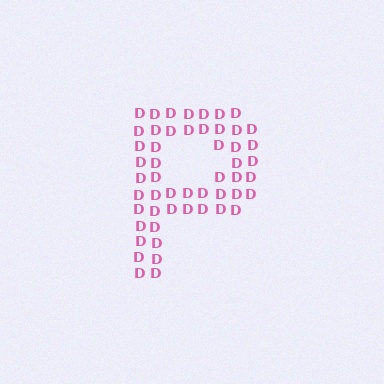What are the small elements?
The small elements are letter D's.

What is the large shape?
The large shape is the letter P.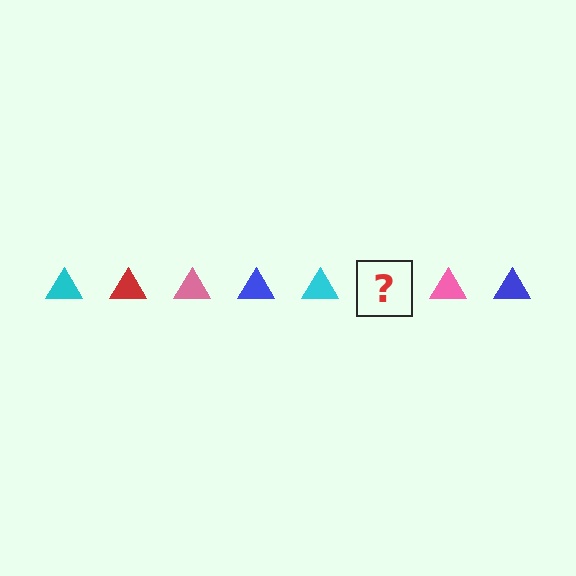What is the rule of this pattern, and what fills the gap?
The rule is that the pattern cycles through cyan, red, pink, blue triangles. The gap should be filled with a red triangle.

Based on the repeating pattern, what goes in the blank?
The blank should be a red triangle.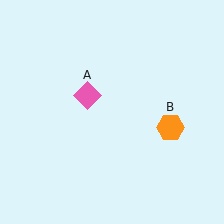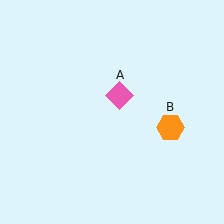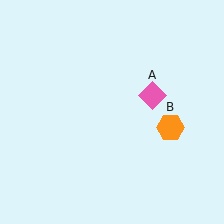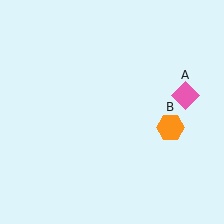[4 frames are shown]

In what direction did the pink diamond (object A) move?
The pink diamond (object A) moved right.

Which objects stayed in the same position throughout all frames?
Orange hexagon (object B) remained stationary.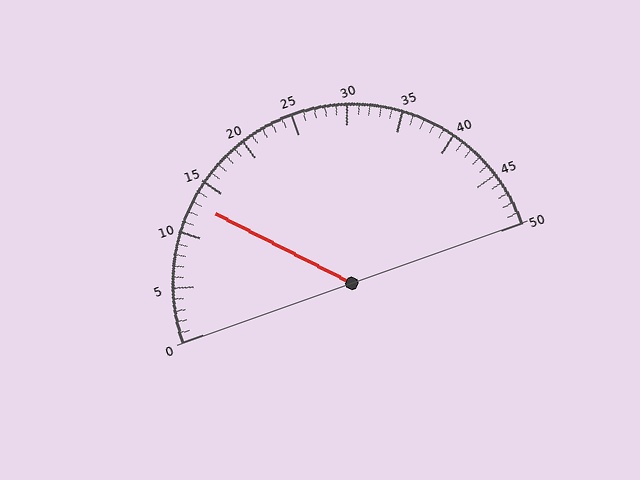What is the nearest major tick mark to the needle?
The nearest major tick mark is 15.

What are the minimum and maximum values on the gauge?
The gauge ranges from 0 to 50.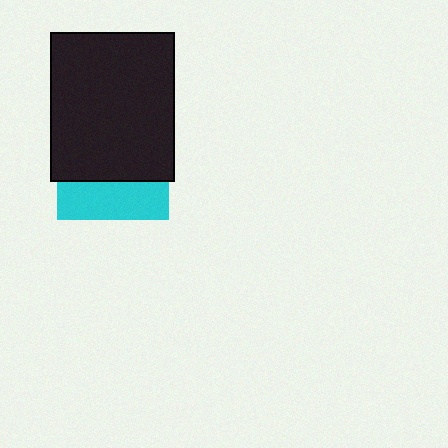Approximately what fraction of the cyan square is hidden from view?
Roughly 66% of the cyan square is hidden behind the black rectangle.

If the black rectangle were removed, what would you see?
You would see the complete cyan square.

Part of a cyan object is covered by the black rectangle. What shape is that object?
It is a square.